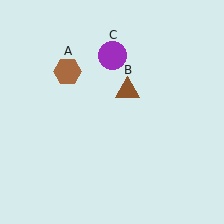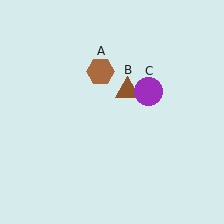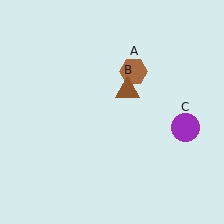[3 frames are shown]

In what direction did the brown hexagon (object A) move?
The brown hexagon (object A) moved right.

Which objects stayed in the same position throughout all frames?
Brown triangle (object B) remained stationary.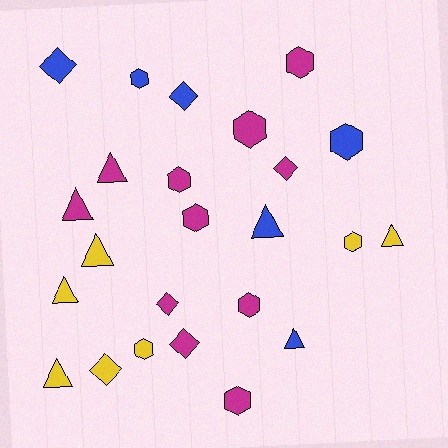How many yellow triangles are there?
There are 4 yellow triangles.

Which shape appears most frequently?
Hexagon, with 10 objects.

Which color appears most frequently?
Magenta, with 11 objects.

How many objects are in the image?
There are 24 objects.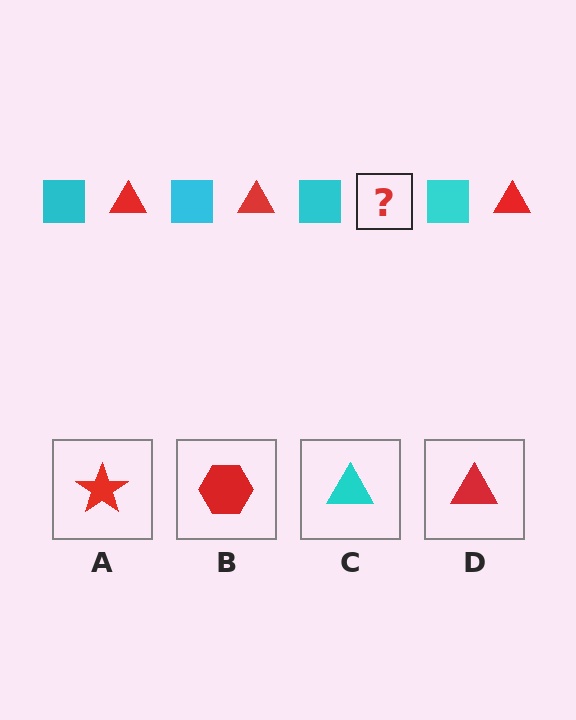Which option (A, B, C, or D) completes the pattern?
D.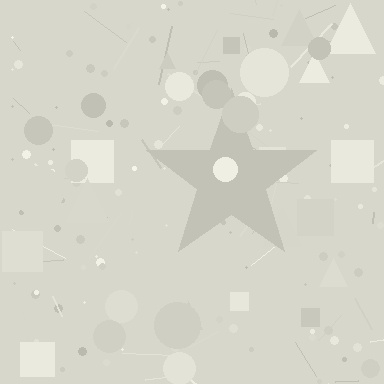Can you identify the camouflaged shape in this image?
The camouflaged shape is a star.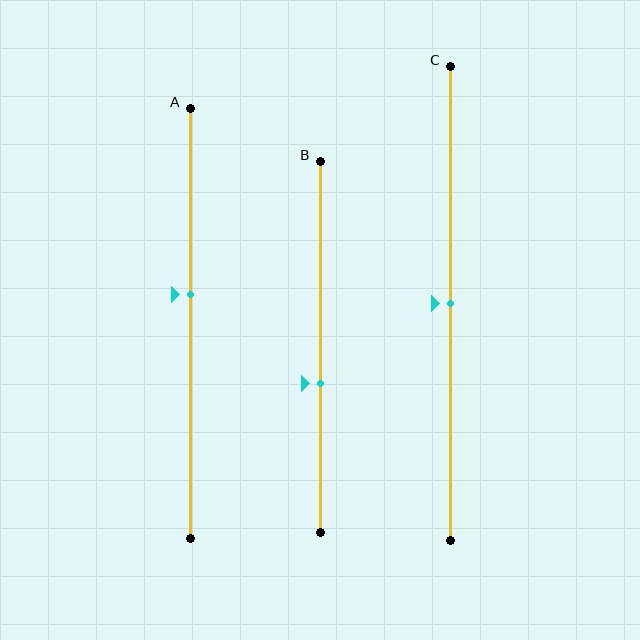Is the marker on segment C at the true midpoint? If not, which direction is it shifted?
Yes, the marker on segment C is at the true midpoint.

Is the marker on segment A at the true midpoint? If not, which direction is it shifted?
No, the marker on segment A is shifted upward by about 7% of the segment length.